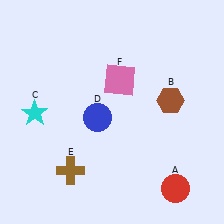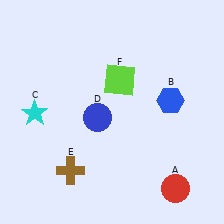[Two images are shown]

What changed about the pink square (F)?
In Image 1, F is pink. In Image 2, it changed to lime.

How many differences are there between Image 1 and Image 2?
There are 2 differences between the two images.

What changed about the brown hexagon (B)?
In Image 1, B is brown. In Image 2, it changed to blue.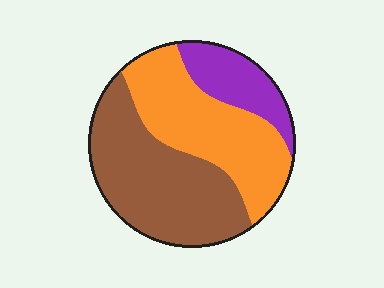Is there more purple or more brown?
Brown.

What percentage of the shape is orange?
Orange takes up about three eighths (3/8) of the shape.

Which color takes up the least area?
Purple, at roughly 15%.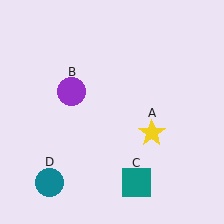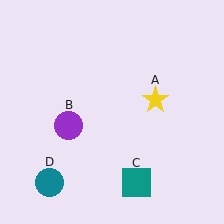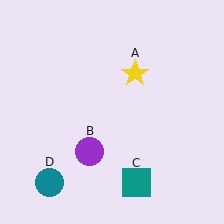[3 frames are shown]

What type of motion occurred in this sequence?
The yellow star (object A), purple circle (object B) rotated counterclockwise around the center of the scene.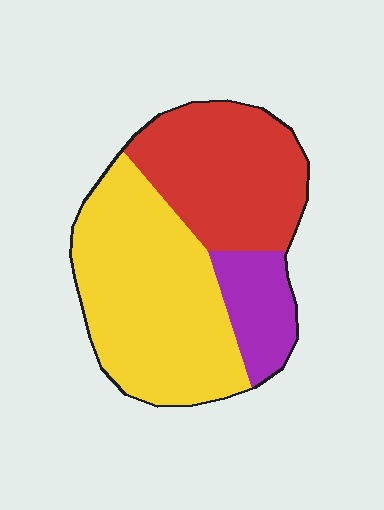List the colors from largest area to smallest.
From largest to smallest: yellow, red, purple.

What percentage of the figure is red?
Red covers roughly 35% of the figure.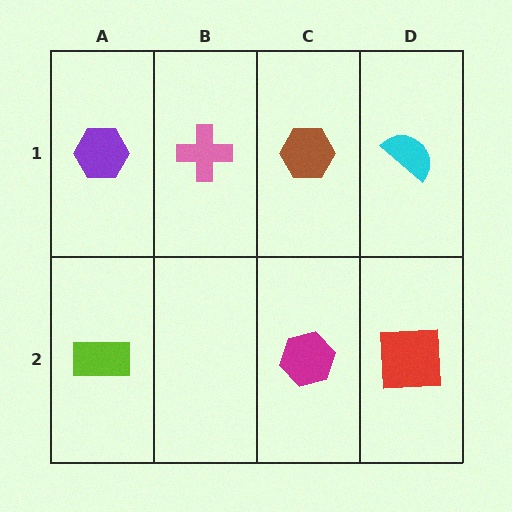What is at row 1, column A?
A purple hexagon.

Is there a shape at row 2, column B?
No, that cell is empty.